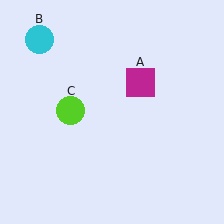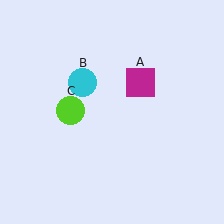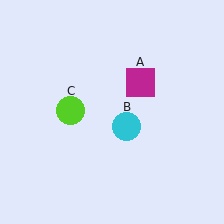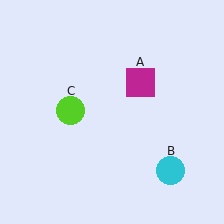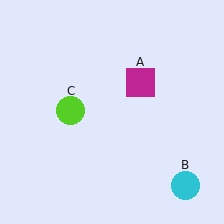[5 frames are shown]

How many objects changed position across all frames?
1 object changed position: cyan circle (object B).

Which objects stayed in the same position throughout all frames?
Magenta square (object A) and lime circle (object C) remained stationary.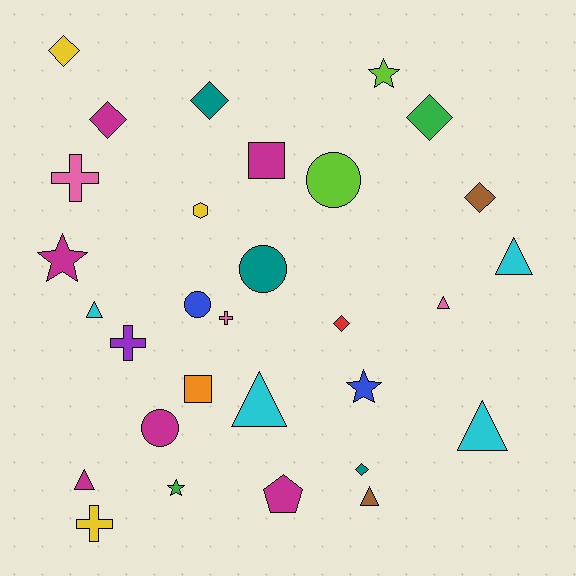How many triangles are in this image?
There are 7 triangles.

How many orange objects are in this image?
There is 1 orange object.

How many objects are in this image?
There are 30 objects.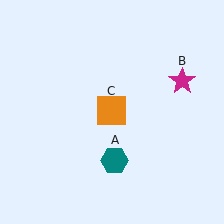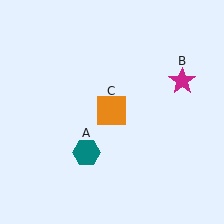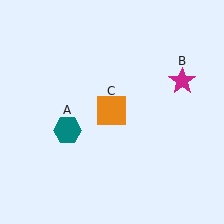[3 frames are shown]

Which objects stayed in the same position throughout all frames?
Magenta star (object B) and orange square (object C) remained stationary.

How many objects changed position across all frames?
1 object changed position: teal hexagon (object A).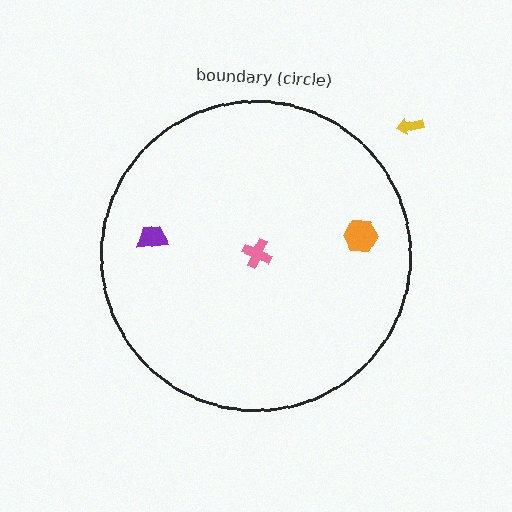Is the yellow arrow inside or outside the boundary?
Outside.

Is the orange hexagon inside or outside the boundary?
Inside.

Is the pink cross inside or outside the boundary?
Inside.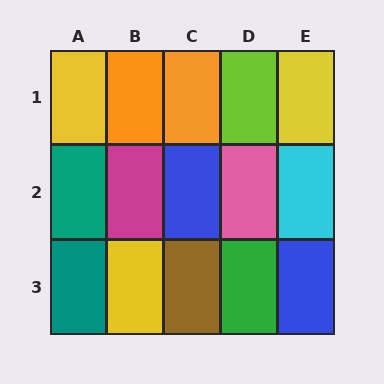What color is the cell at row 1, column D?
Lime.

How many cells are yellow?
3 cells are yellow.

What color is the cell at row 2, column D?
Pink.